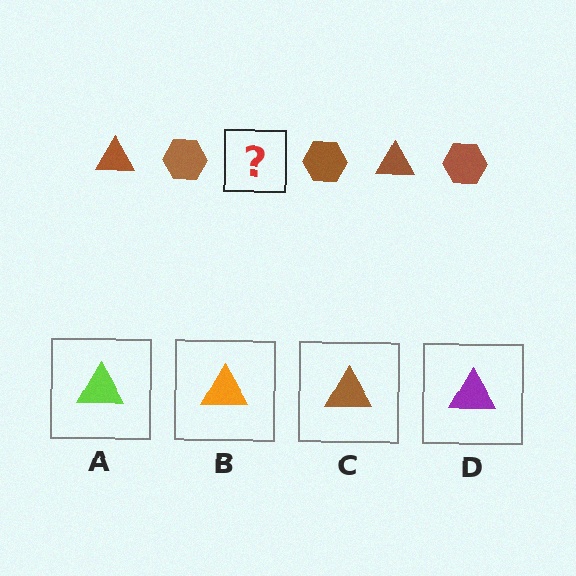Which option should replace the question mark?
Option C.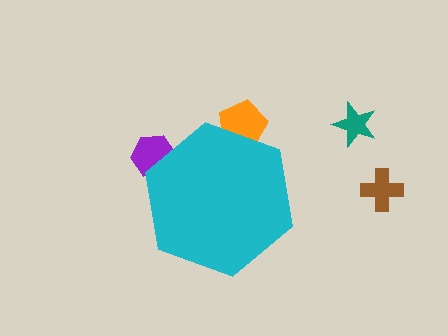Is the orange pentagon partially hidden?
Yes, the orange pentagon is partially hidden behind the cyan hexagon.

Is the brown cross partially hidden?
No, the brown cross is fully visible.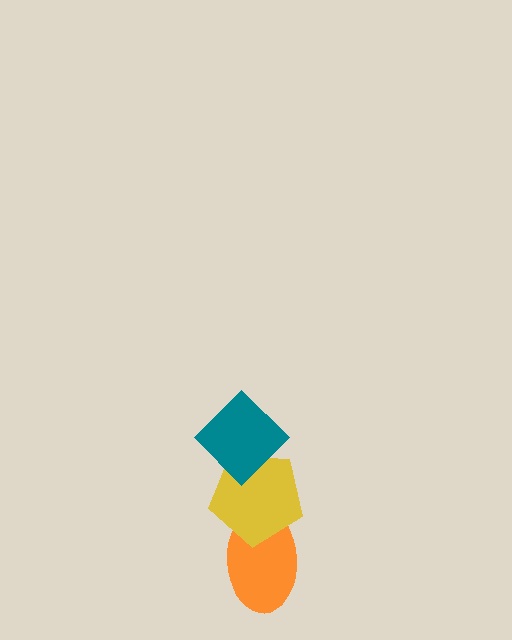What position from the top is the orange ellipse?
The orange ellipse is 3rd from the top.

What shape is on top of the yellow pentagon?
The teal diamond is on top of the yellow pentagon.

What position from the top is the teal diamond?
The teal diamond is 1st from the top.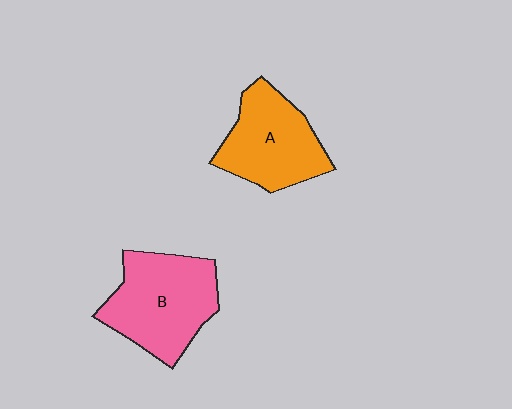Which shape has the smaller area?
Shape A (orange).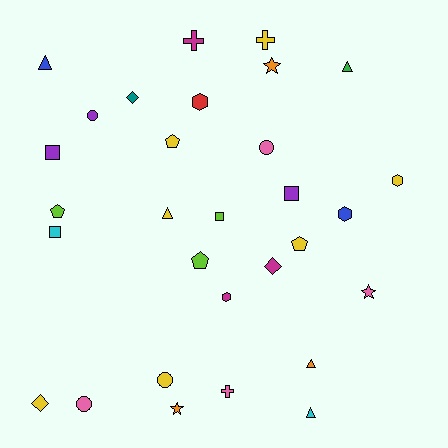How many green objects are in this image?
There is 1 green object.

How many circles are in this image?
There are 4 circles.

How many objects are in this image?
There are 30 objects.